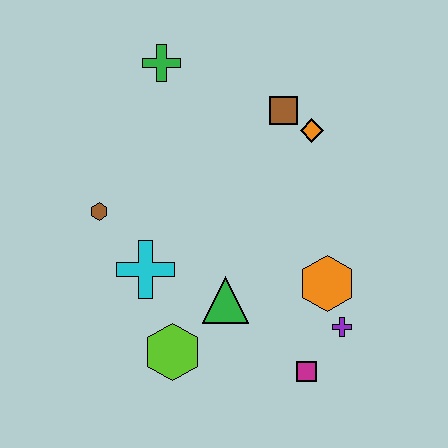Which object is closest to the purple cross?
The orange hexagon is closest to the purple cross.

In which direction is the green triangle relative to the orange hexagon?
The green triangle is to the left of the orange hexagon.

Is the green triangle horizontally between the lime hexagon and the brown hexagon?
No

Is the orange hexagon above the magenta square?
Yes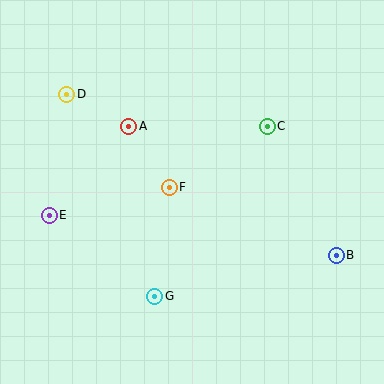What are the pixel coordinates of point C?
Point C is at (267, 126).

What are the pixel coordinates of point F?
Point F is at (169, 187).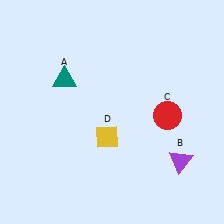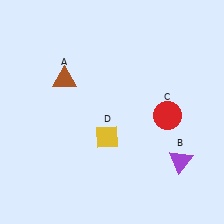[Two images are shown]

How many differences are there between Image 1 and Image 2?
There is 1 difference between the two images.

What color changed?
The triangle (A) changed from teal in Image 1 to brown in Image 2.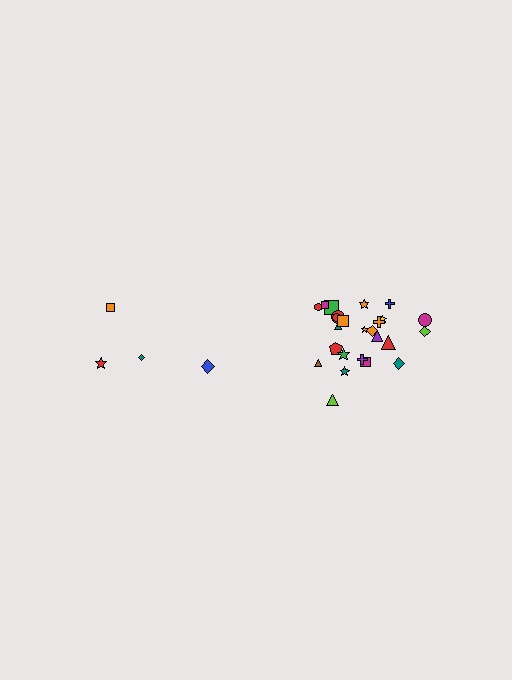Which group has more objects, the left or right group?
The right group.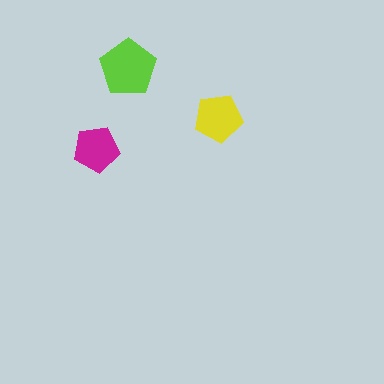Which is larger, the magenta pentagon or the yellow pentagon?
The yellow one.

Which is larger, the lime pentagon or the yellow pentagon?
The lime one.